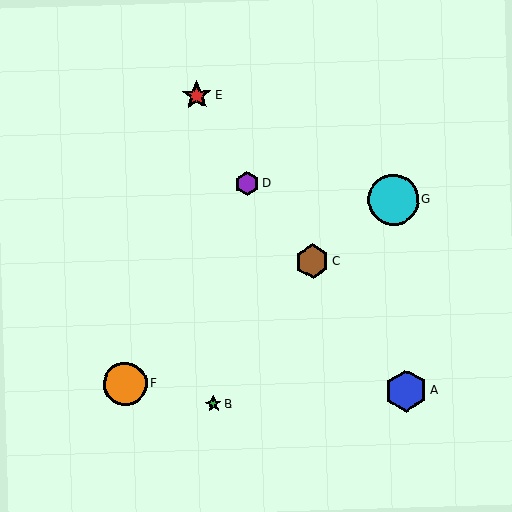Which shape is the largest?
The cyan circle (labeled G) is the largest.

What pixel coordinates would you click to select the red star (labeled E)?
Click at (197, 95) to select the red star E.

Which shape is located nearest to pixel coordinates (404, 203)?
The cyan circle (labeled G) at (393, 200) is nearest to that location.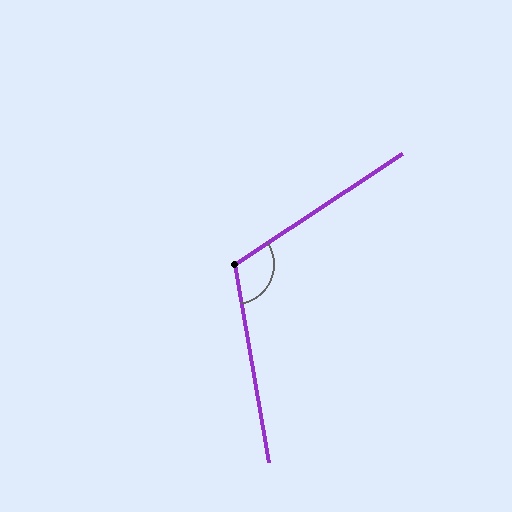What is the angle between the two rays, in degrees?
Approximately 114 degrees.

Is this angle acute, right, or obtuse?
It is obtuse.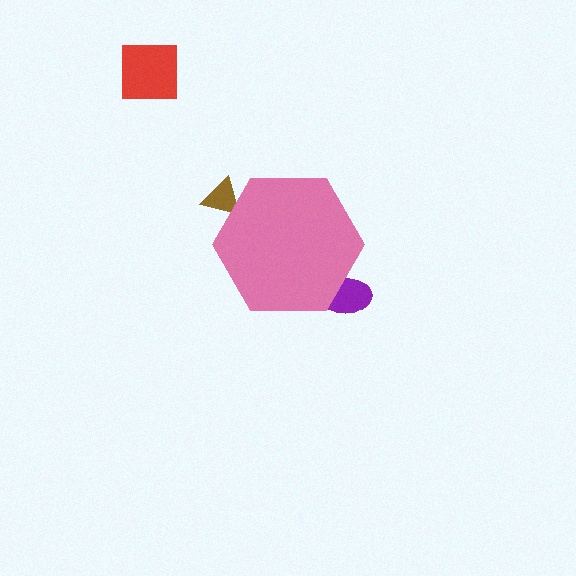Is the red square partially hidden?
No, the red square is fully visible.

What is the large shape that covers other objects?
A pink hexagon.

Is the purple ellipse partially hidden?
Yes, the purple ellipse is partially hidden behind the pink hexagon.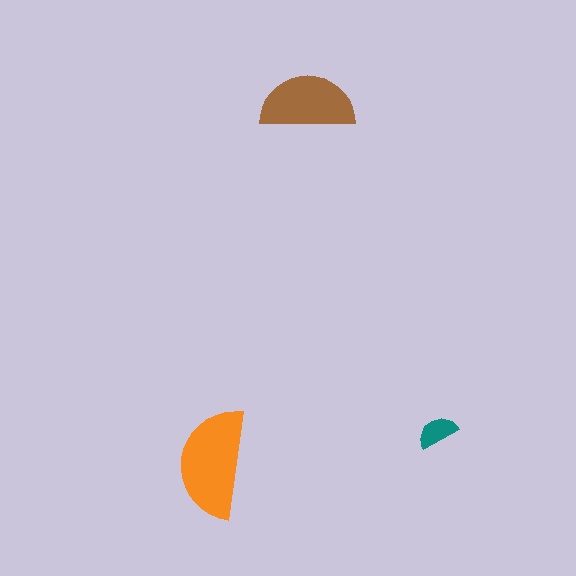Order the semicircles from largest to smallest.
the orange one, the brown one, the teal one.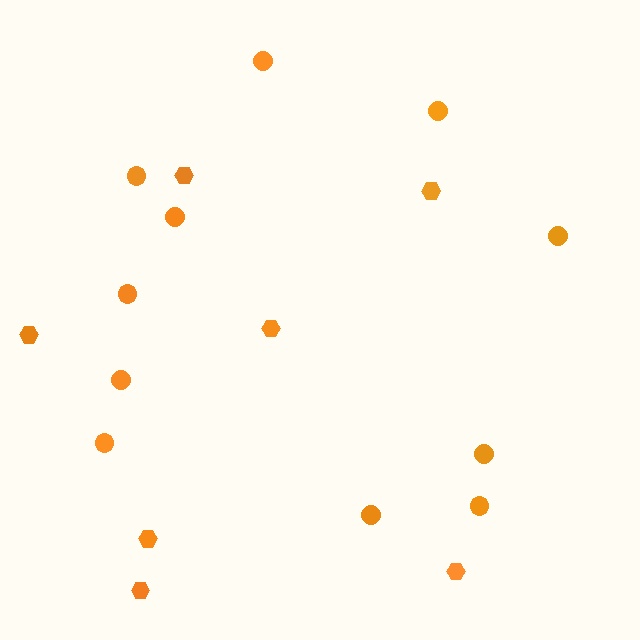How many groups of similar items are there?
There are 2 groups: one group of circles (11) and one group of hexagons (7).